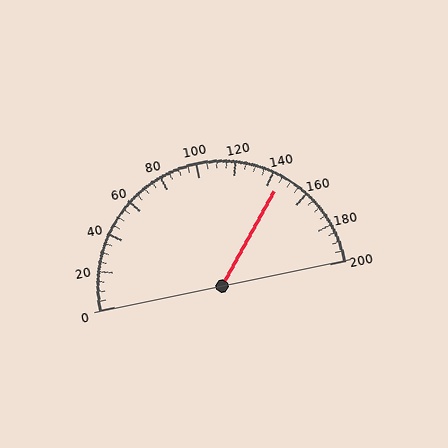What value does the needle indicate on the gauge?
The needle indicates approximately 145.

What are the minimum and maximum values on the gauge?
The gauge ranges from 0 to 200.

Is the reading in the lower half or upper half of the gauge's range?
The reading is in the upper half of the range (0 to 200).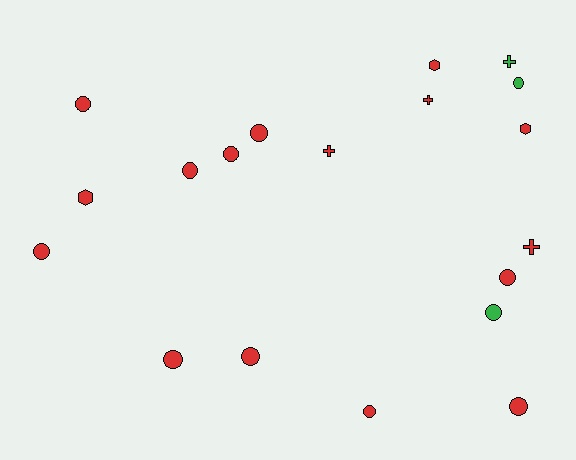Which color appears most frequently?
Red, with 16 objects.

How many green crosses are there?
There is 1 green cross.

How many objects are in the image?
There are 19 objects.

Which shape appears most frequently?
Circle, with 12 objects.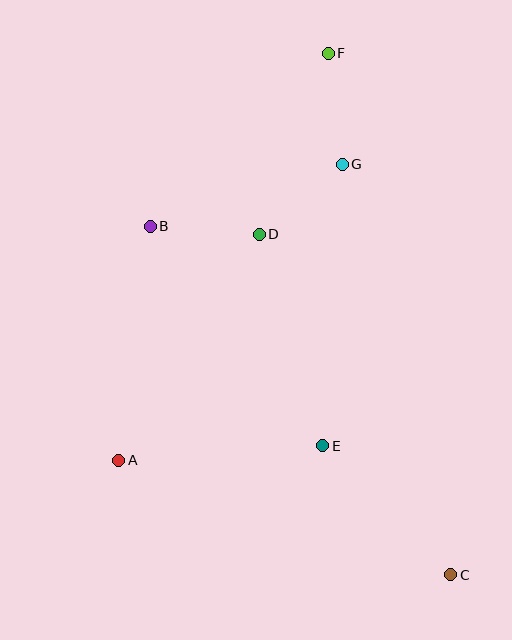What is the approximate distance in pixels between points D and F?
The distance between D and F is approximately 194 pixels.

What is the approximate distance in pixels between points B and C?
The distance between B and C is approximately 460 pixels.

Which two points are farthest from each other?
Points C and F are farthest from each other.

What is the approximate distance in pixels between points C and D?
The distance between C and D is approximately 390 pixels.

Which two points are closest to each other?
Points D and G are closest to each other.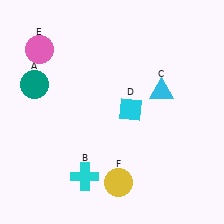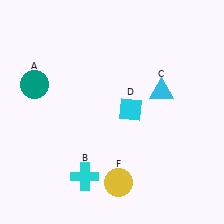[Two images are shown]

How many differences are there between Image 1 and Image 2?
There is 1 difference between the two images.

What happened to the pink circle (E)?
The pink circle (E) was removed in Image 2. It was in the top-left area of Image 1.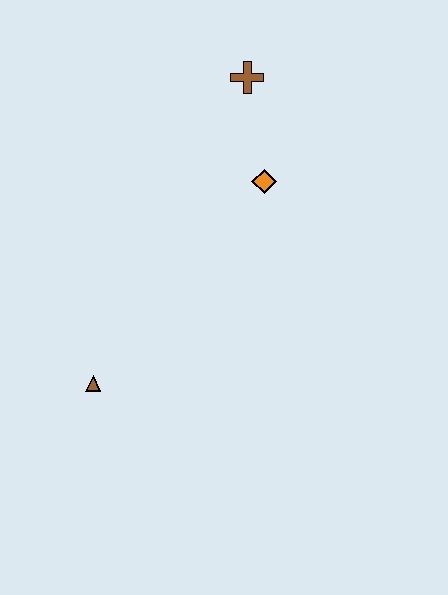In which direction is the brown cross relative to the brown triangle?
The brown cross is above the brown triangle.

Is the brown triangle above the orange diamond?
No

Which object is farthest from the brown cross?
The brown triangle is farthest from the brown cross.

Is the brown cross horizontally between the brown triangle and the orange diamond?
Yes